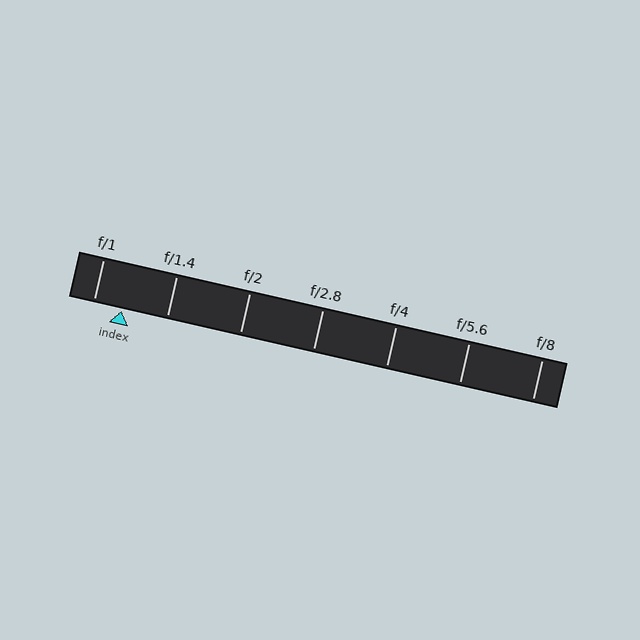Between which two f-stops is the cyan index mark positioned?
The index mark is between f/1 and f/1.4.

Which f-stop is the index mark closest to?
The index mark is closest to f/1.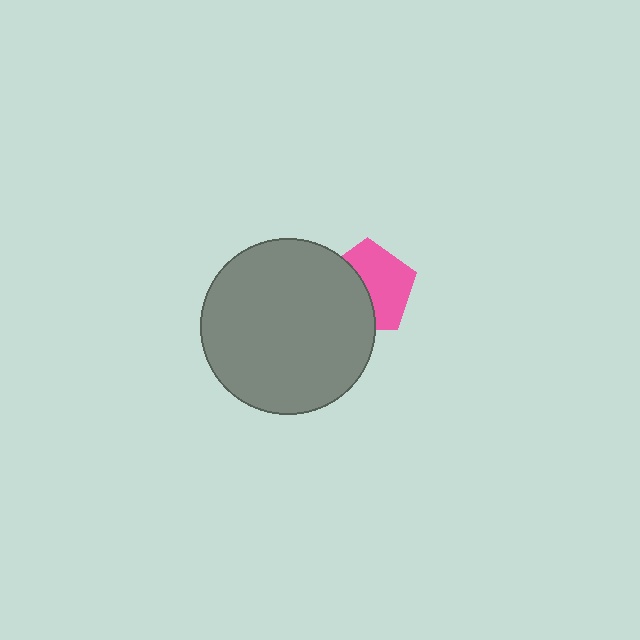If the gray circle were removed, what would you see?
You would see the complete pink pentagon.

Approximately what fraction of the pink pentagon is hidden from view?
Roughly 44% of the pink pentagon is hidden behind the gray circle.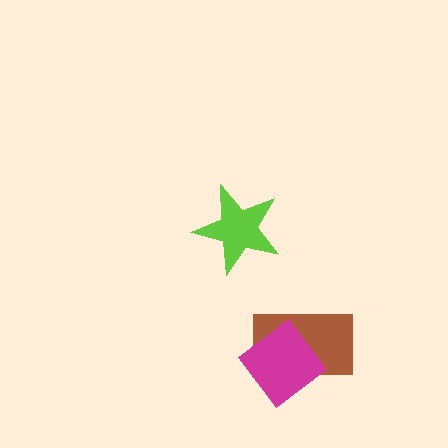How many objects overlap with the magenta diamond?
1 object overlaps with the magenta diamond.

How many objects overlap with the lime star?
0 objects overlap with the lime star.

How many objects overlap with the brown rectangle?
1 object overlaps with the brown rectangle.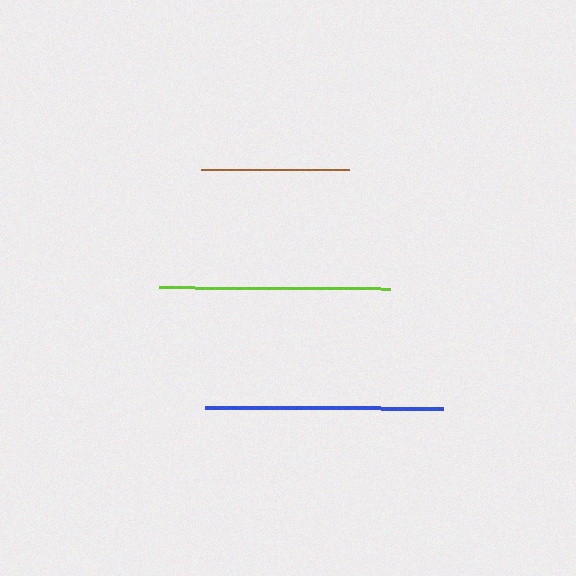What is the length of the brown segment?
The brown segment is approximately 149 pixels long.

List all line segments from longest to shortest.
From longest to shortest: blue, lime, brown.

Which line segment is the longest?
The blue line is the longest at approximately 238 pixels.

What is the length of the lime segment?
The lime segment is approximately 231 pixels long.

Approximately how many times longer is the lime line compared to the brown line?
The lime line is approximately 1.6 times the length of the brown line.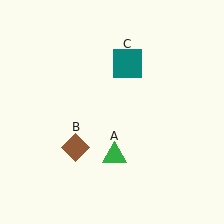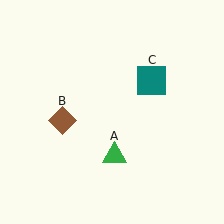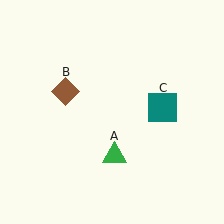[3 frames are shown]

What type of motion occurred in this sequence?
The brown diamond (object B), teal square (object C) rotated clockwise around the center of the scene.